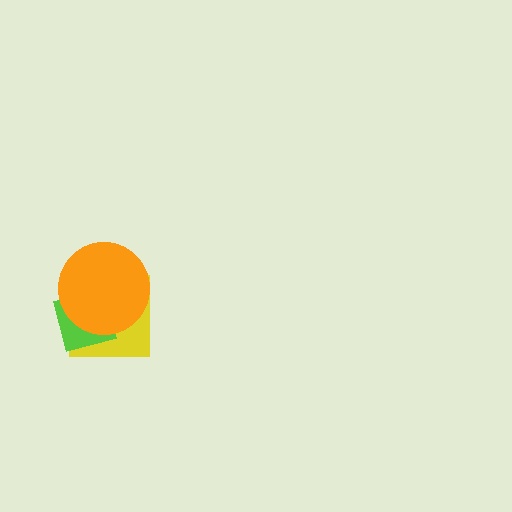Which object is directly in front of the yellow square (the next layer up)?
The lime square is directly in front of the yellow square.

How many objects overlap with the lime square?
2 objects overlap with the lime square.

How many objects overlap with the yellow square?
2 objects overlap with the yellow square.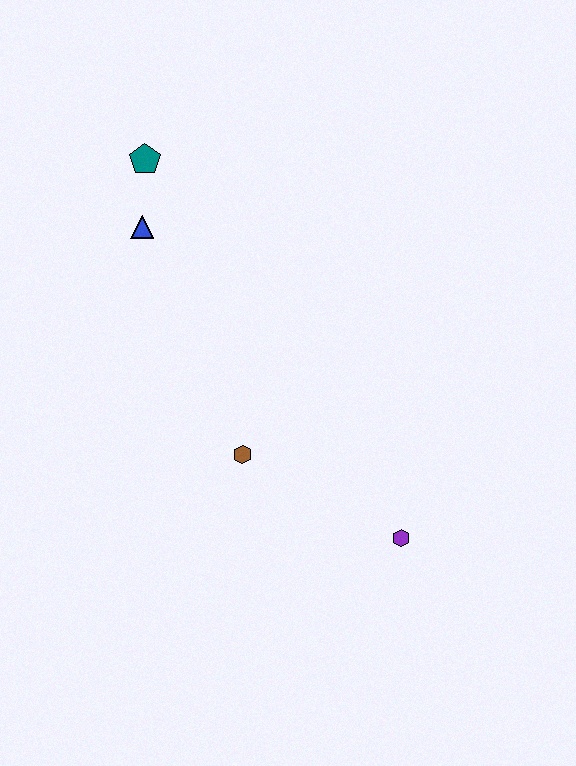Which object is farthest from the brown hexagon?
The teal pentagon is farthest from the brown hexagon.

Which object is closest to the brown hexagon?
The purple hexagon is closest to the brown hexagon.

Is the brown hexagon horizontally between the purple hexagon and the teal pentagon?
Yes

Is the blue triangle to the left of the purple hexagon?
Yes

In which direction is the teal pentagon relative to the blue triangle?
The teal pentagon is above the blue triangle.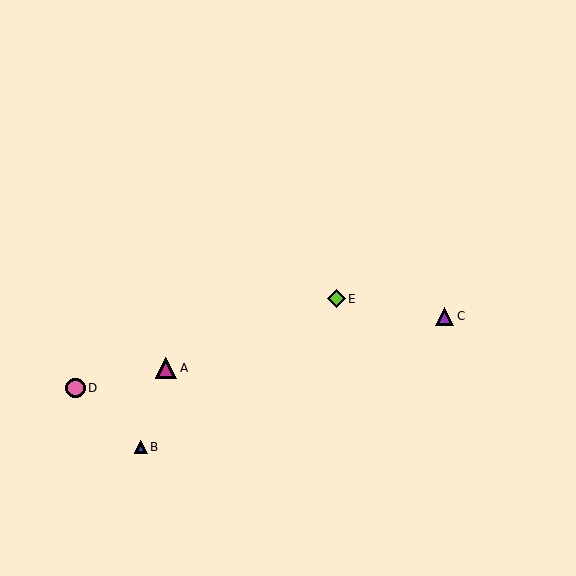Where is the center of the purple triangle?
The center of the purple triangle is at (445, 316).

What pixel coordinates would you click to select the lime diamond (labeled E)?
Click at (336, 299) to select the lime diamond E.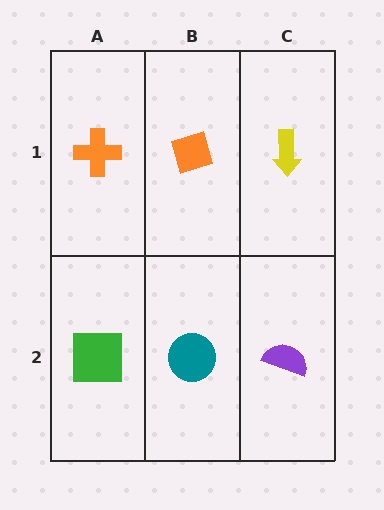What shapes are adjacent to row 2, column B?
An orange diamond (row 1, column B), a green square (row 2, column A), a purple semicircle (row 2, column C).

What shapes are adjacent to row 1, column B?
A teal circle (row 2, column B), an orange cross (row 1, column A), a yellow arrow (row 1, column C).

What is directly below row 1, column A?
A green square.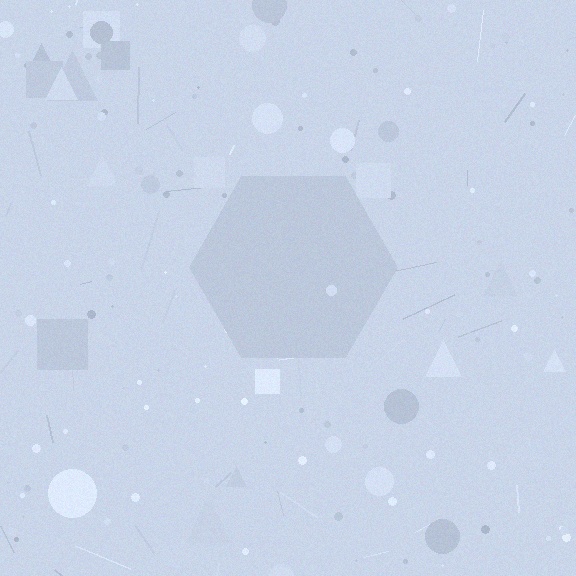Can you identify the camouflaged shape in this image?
The camouflaged shape is a hexagon.